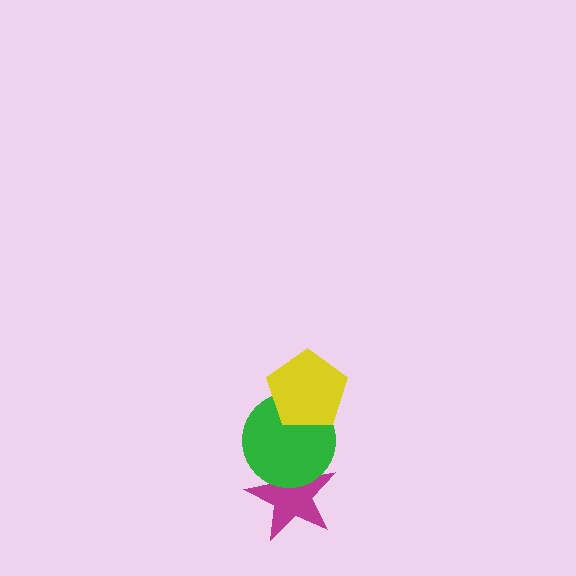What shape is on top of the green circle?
The yellow pentagon is on top of the green circle.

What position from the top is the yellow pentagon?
The yellow pentagon is 1st from the top.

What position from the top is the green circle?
The green circle is 2nd from the top.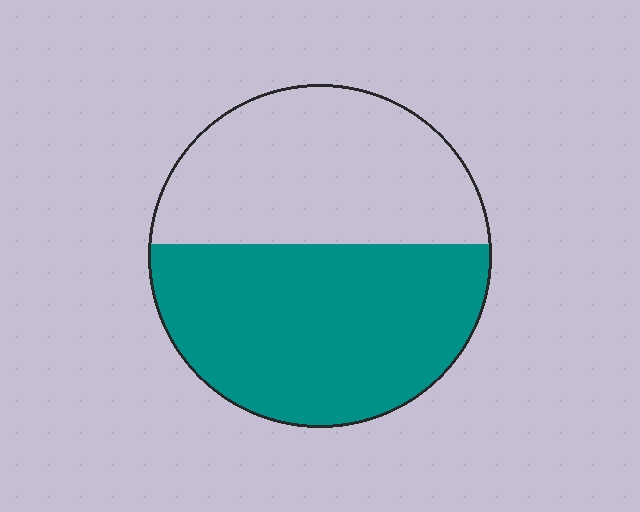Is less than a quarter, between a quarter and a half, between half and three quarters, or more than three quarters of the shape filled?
Between half and three quarters.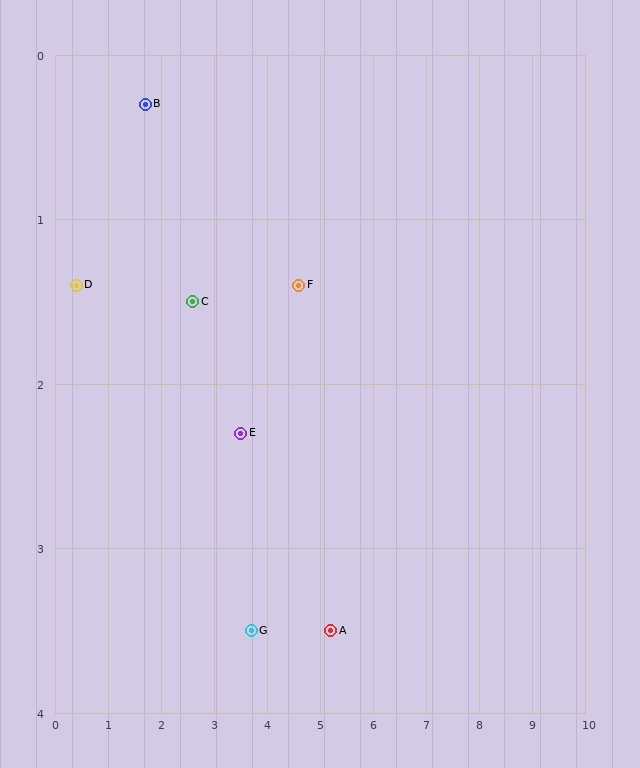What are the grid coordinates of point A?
Point A is at approximately (5.2, 3.5).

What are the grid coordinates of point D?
Point D is at approximately (0.4, 1.4).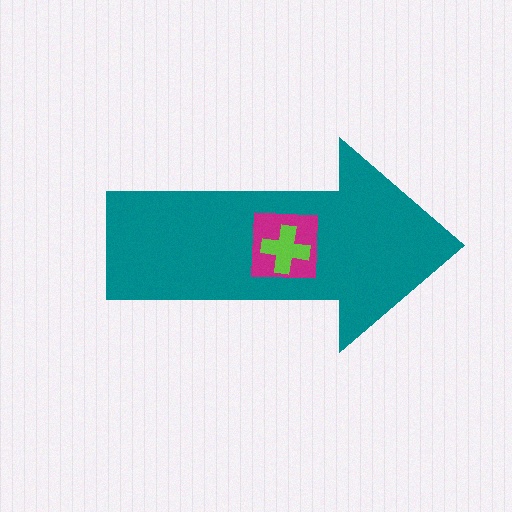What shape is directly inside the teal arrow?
The magenta square.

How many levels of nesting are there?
3.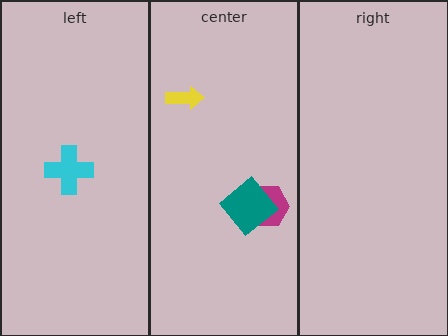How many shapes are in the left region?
1.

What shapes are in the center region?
The magenta hexagon, the yellow arrow, the teal diamond.